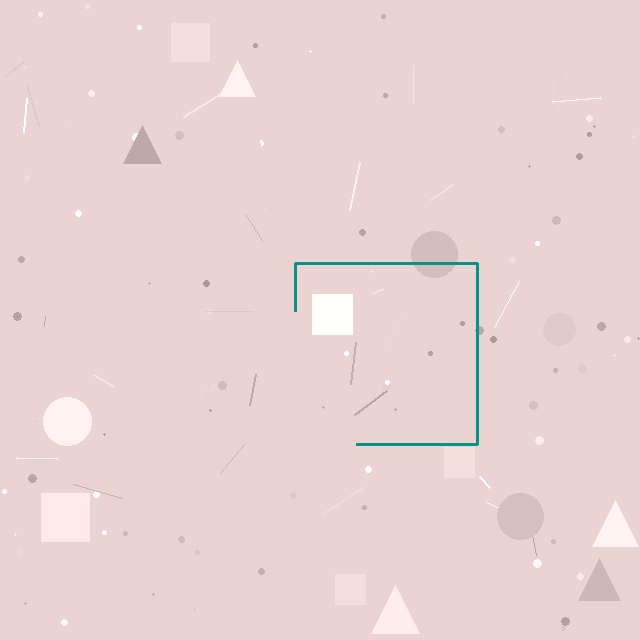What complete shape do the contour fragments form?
The contour fragments form a square.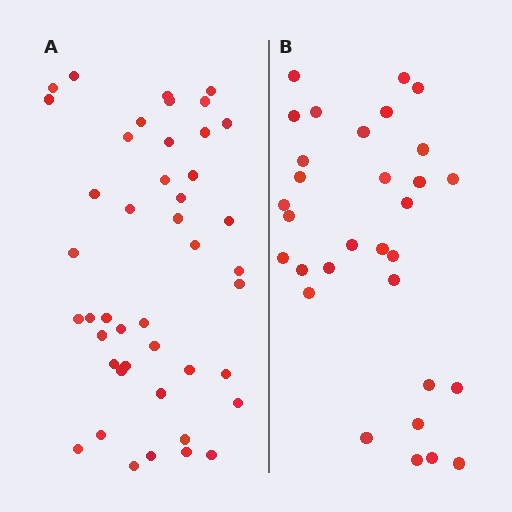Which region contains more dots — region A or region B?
Region A (the left region) has more dots.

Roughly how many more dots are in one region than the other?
Region A has approximately 15 more dots than region B.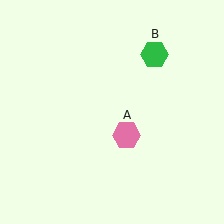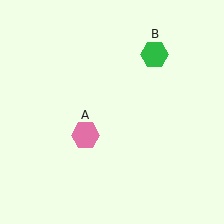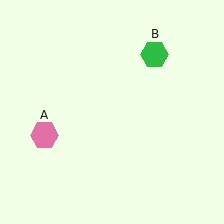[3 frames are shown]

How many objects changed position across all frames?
1 object changed position: pink hexagon (object A).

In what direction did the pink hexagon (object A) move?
The pink hexagon (object A) moved left.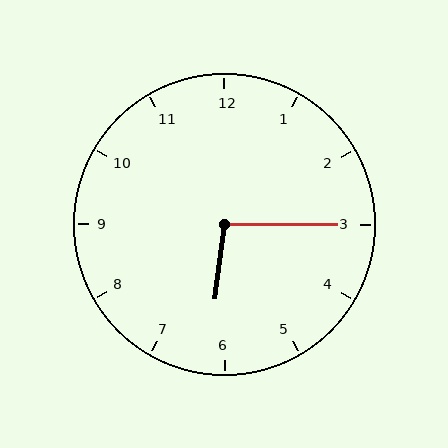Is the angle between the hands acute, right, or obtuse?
It is obtuse.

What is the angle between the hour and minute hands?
Approximately 98 degrees.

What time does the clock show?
6:15.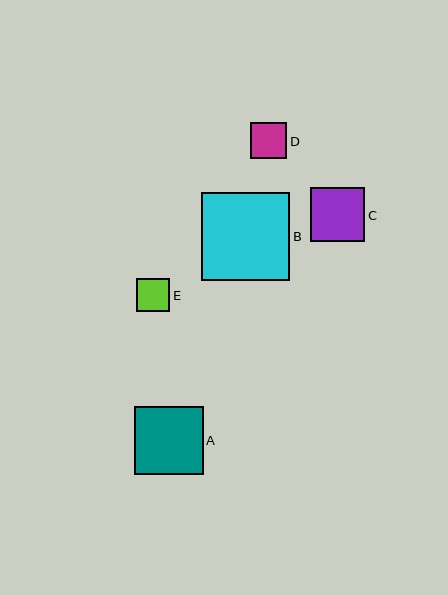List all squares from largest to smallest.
From largest to smallest: B, A, C, D, E.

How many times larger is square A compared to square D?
Square A is approximately 1.9 times the size of square D.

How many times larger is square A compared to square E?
Square A is approximately 2.1 times the size of square E.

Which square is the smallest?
Square E is the smallest with a size of approximately 33 pixels.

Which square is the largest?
Square B is the largest with a size of approximately 88 pixels.